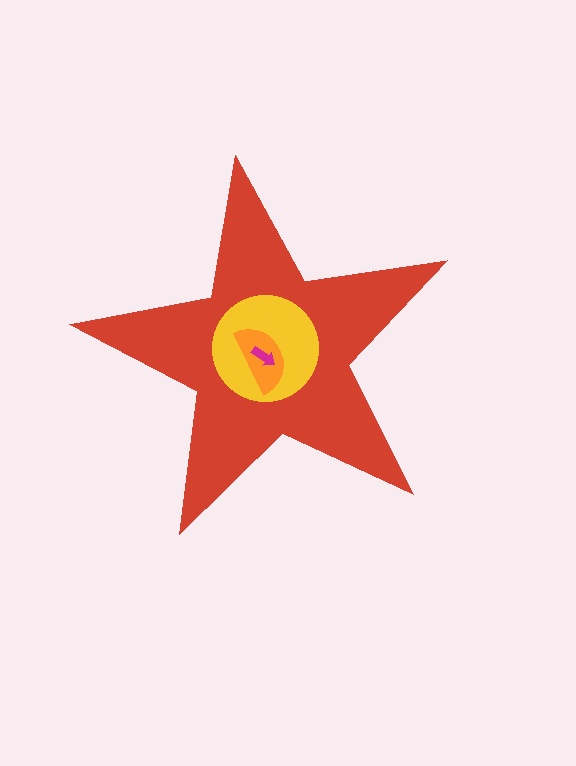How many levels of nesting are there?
4.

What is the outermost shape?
The red star.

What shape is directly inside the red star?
The yellow circle.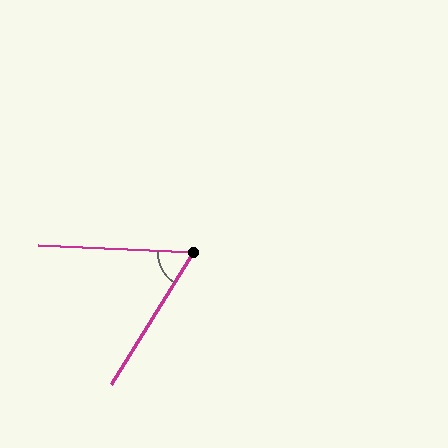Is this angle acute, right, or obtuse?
It is acute.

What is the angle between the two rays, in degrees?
Approximately 61 degrees.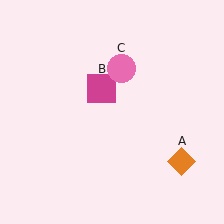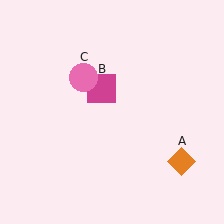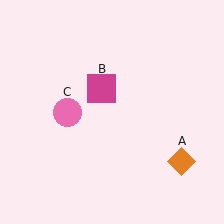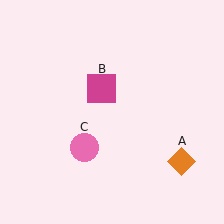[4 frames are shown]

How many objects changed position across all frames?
1 object changed position: pink circle (object C).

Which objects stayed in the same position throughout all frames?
Orange diamond (object A) and magenta square (object B) remained stationary.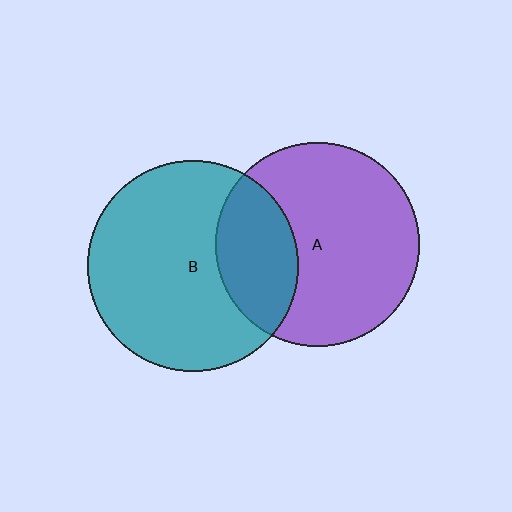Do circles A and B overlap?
Yes.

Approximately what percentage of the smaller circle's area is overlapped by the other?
Approximately 30%.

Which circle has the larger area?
Circle B (teal).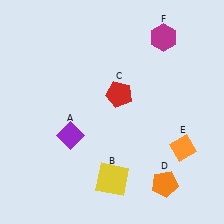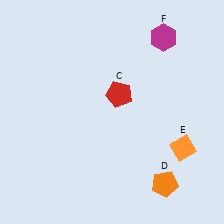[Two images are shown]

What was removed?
The purple diamond (A), the yellow square (B) were removed in Image 2.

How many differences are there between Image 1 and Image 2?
There are 2 differences between the two images.